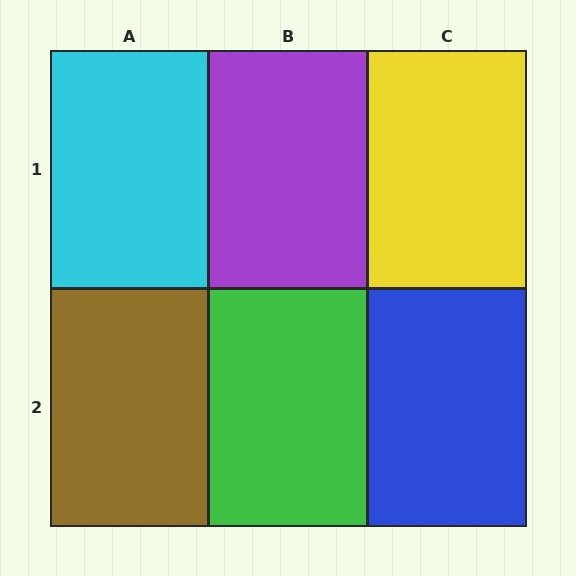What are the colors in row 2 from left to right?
Brown, green, blue.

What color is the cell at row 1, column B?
Purple.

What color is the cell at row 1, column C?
Yellow.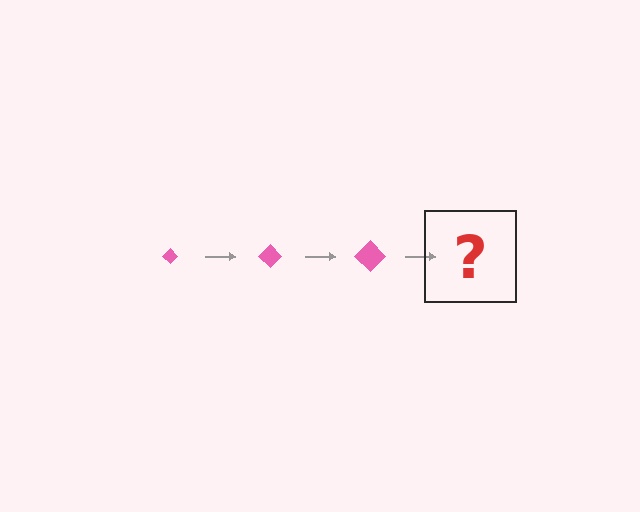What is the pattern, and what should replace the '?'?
The pattern is that the diamond gets progressively larger each step. The '?' should be a pink diamond, larger than the previous one.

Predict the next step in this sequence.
The next step is a pink diamond, larger than the previous one.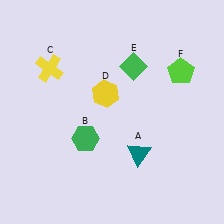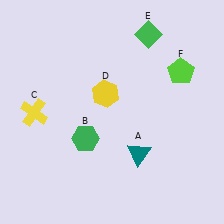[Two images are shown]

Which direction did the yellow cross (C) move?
The yellow cross (C) moved down.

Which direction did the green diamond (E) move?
The green diamond (E) moved up.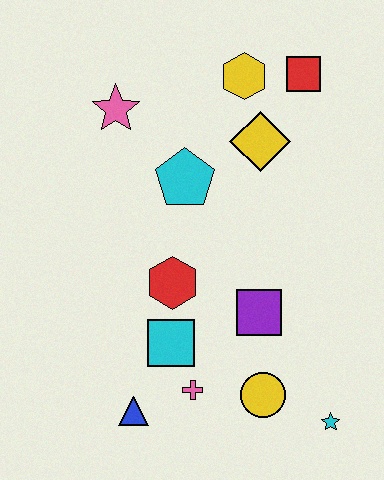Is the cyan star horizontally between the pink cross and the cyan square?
No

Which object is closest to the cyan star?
The yellow circle is closest to the cyan star.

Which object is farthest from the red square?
The blue triangle is farthest from the red square.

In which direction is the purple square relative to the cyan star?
The purple square is above the cyan star.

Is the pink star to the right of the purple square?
No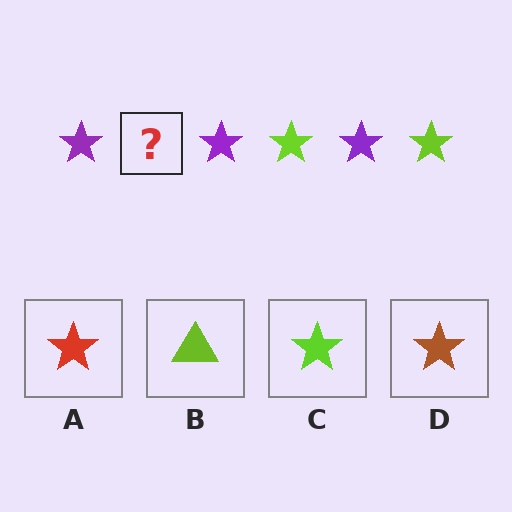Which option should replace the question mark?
Option C.